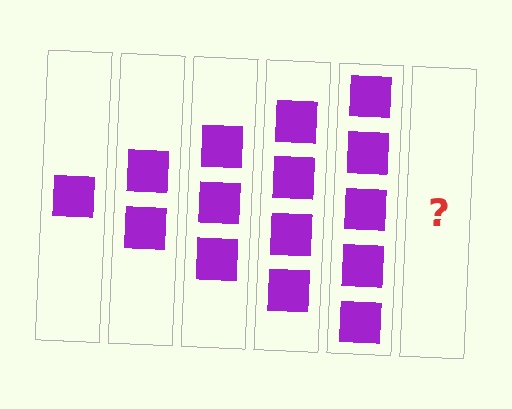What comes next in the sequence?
The next element should be 6 squares.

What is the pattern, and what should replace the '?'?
The pattern is that each step adds one more square. The '?' should be 6 squares.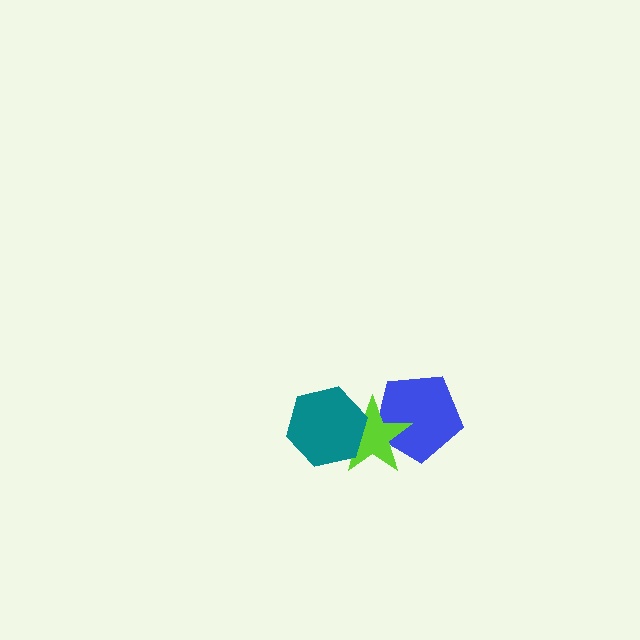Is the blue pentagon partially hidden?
Yes, it is partially covered by another shape.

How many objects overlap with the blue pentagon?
1 object overlaps with the blue pentagon.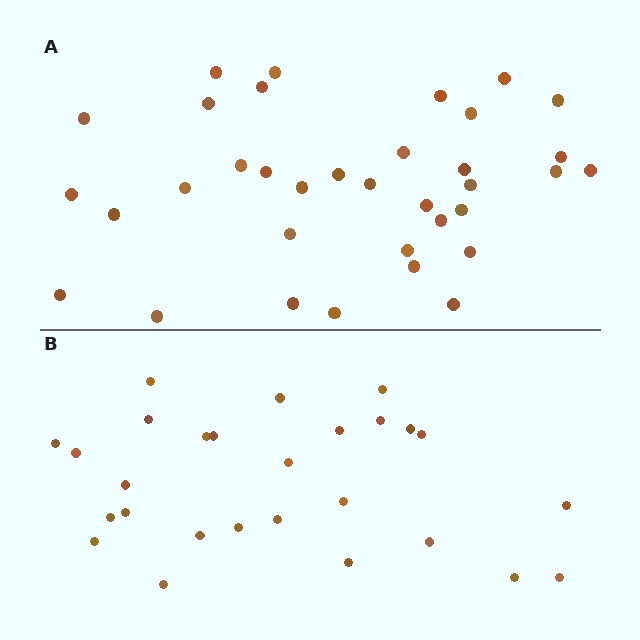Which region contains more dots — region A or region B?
Region A (the top region) has more dots.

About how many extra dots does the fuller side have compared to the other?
Region A has roughly 8 or so more dots than region B.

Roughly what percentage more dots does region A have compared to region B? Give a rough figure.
About 30% more.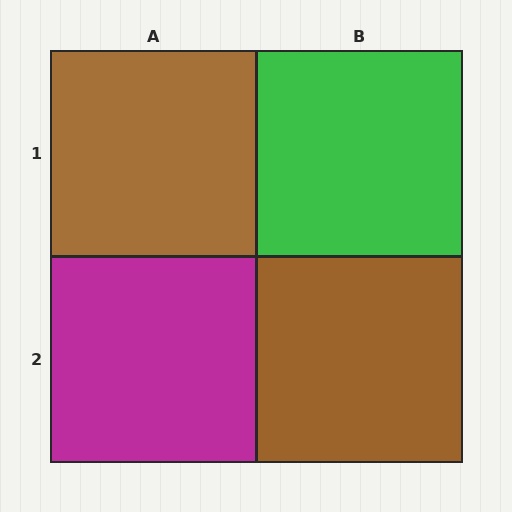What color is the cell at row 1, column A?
Brown.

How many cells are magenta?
1 cell is magenta.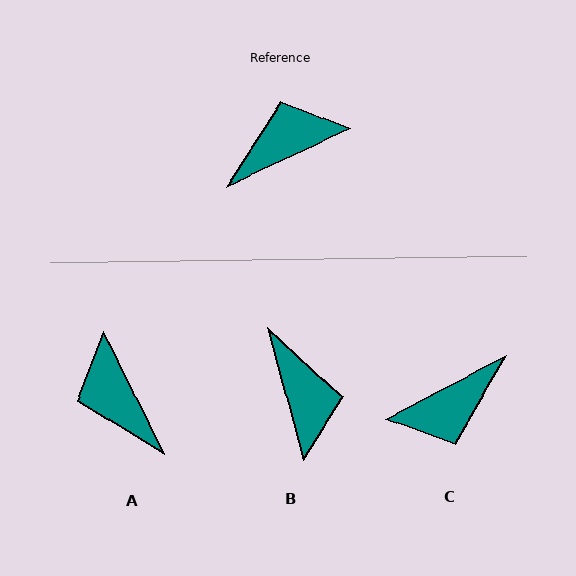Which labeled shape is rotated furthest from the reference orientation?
C, about 178 degrees away.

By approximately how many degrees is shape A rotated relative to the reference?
Approximately 91 degrees counter-clockwise.